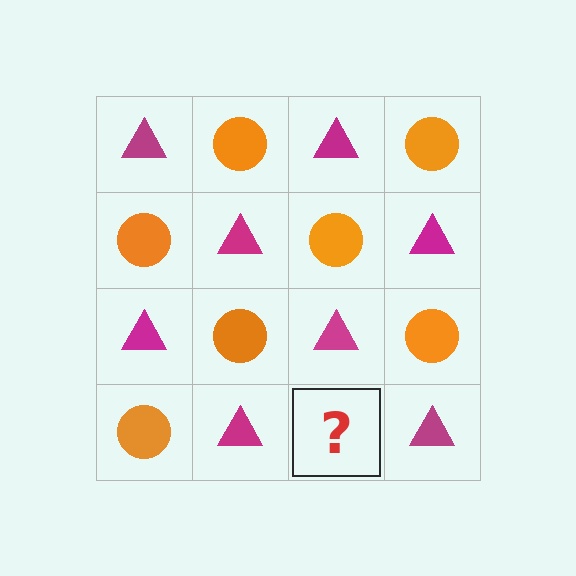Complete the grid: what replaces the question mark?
The question mark should be replaced with an orange circle.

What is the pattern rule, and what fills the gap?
The rule is that it alternates magenta triangle and orange circle in a checkerboard pattern. The gap should be filled with an orange circle.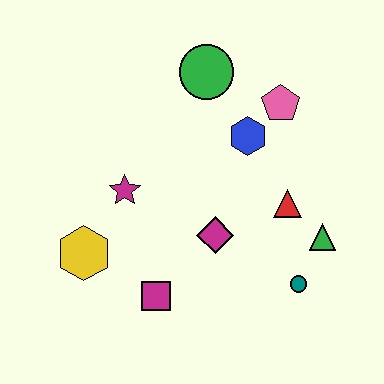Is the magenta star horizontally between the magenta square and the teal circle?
No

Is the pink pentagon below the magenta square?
No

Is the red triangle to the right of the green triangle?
No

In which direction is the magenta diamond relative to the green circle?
The magenta diamond is below the green circle.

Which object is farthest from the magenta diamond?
The green circle is farthest from the magenta diamond.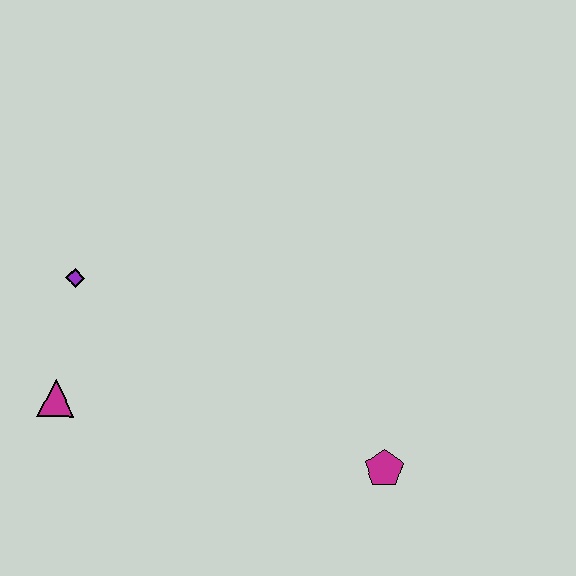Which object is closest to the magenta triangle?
The purple diamond is closest to the magenta triangle.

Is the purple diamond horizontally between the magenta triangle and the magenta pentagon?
Yes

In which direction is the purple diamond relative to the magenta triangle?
The purple diamond is above the magenta triangle.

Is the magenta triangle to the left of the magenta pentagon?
Yes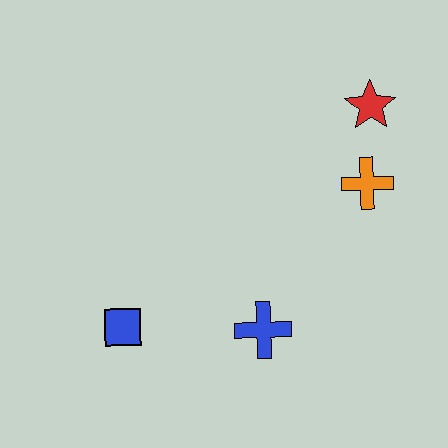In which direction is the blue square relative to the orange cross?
The blue square is to the left of the orange cross.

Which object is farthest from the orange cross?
The blue square is farthest from the orange cross.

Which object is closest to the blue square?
The blue cross is closest to the blue square.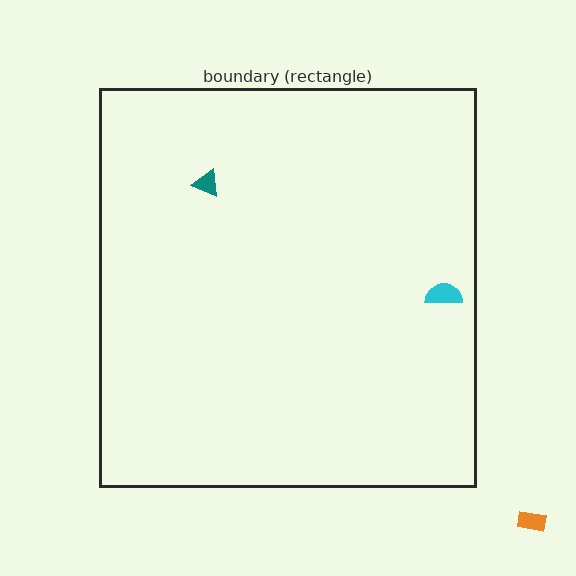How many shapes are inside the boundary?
2 inside, 1 outside.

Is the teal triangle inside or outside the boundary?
Inside.